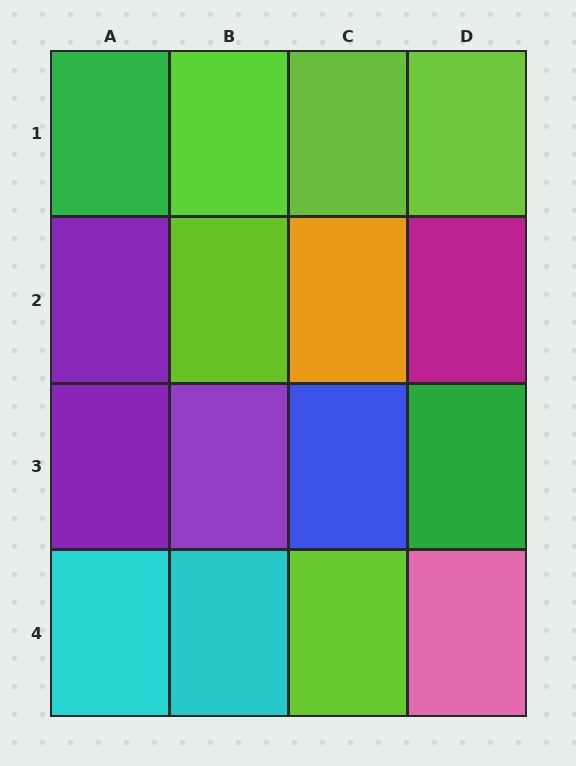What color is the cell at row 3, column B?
Purple.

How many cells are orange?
1 cell is orange.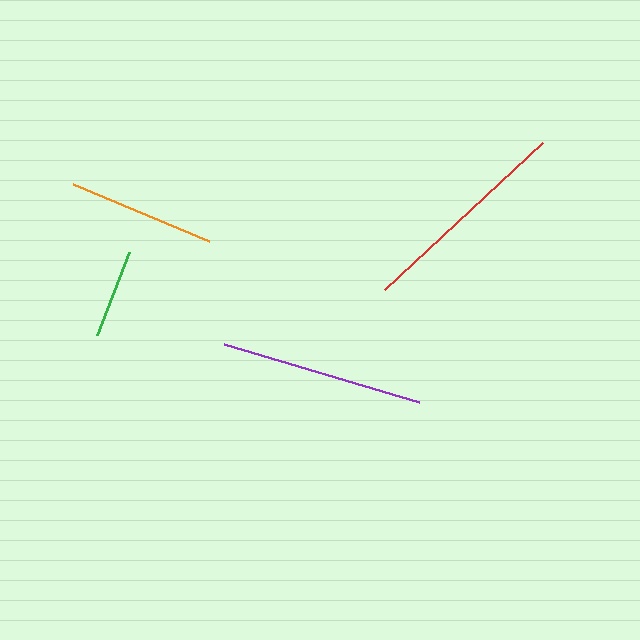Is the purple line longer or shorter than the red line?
The red line is longer than the purple line.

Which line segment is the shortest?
The green line is the shortest at approximately 90 pixels.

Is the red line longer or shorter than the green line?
The red line is longer than the green line.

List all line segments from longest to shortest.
From longest to shortest: red, purple, orange, green.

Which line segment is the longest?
The red line is the longest at approximately 216 pixels.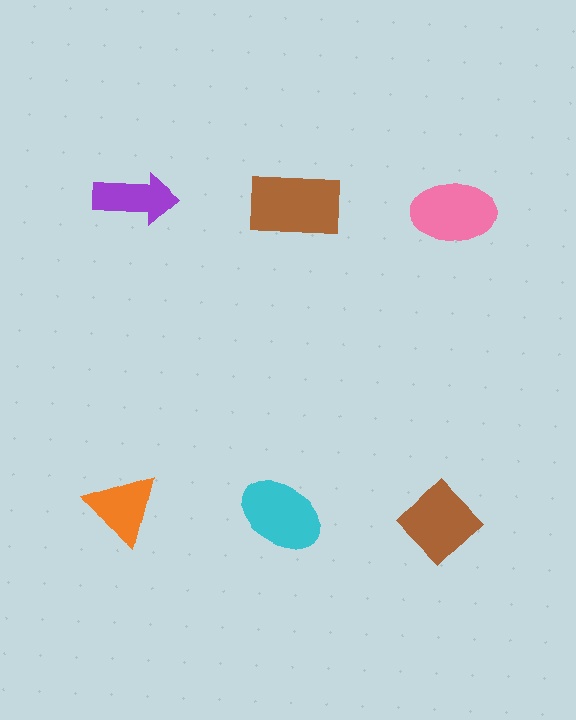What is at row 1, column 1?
A purple arrow.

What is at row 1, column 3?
A pink ellipse.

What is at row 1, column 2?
A brown rectangle.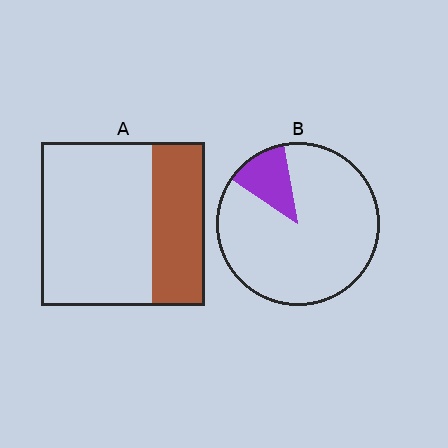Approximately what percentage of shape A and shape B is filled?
A is approximately 30% and B is approximately 15%.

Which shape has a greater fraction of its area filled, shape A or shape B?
Shape A.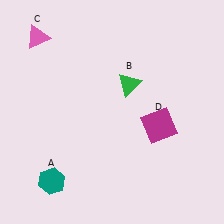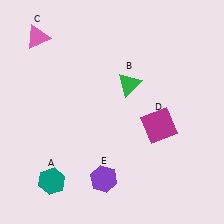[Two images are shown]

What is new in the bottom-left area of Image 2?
A purple hexagon (E) was added in the bottom-left area of Image 2.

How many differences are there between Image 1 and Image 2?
There is 1 difference between the two images.